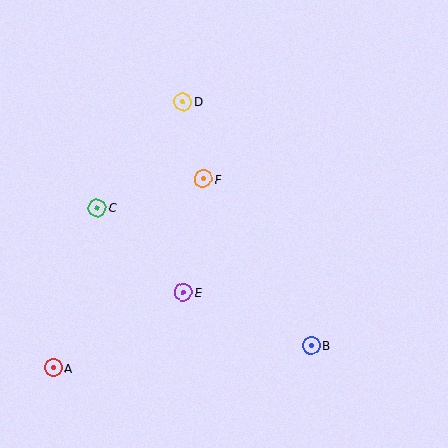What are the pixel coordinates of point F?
Point F is at (203, 179).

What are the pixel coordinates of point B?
Point B is at (311, 346).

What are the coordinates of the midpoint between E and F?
The midpoint between E and F is at (193, 236).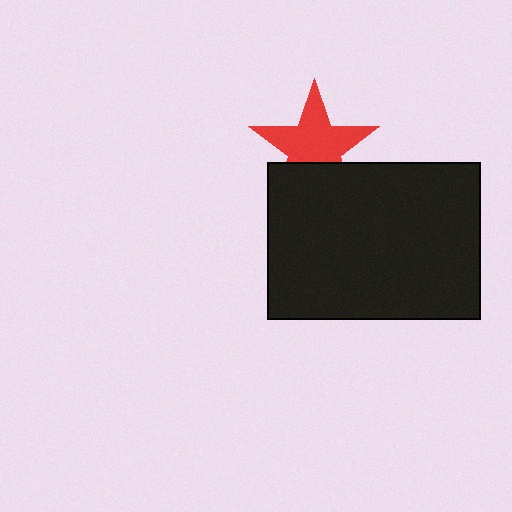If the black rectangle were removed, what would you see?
You would see the complete red star.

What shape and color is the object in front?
The object in front is a black rectangle.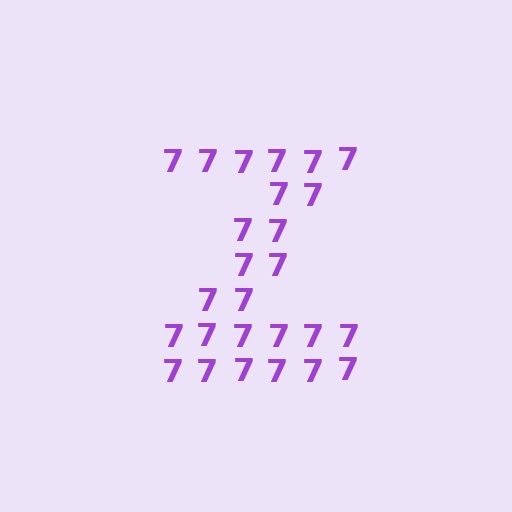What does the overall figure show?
The overall figure shows the letter Z.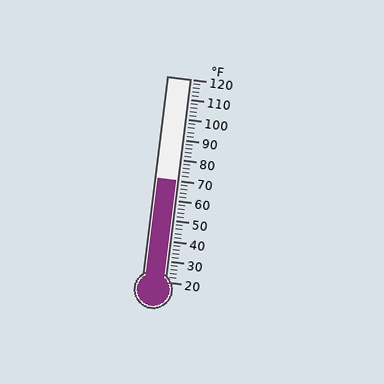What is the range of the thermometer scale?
The thermometer scale ranges from 20°F to 120°F.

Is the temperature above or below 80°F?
The temperature is below 80°F.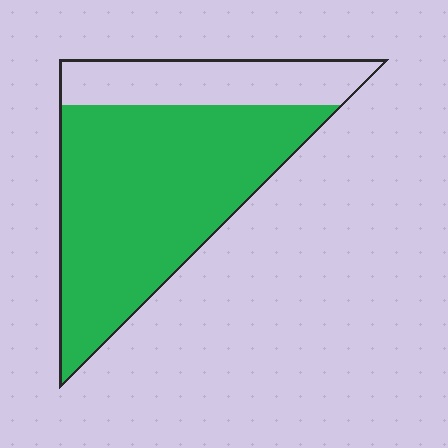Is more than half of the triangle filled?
Yes.